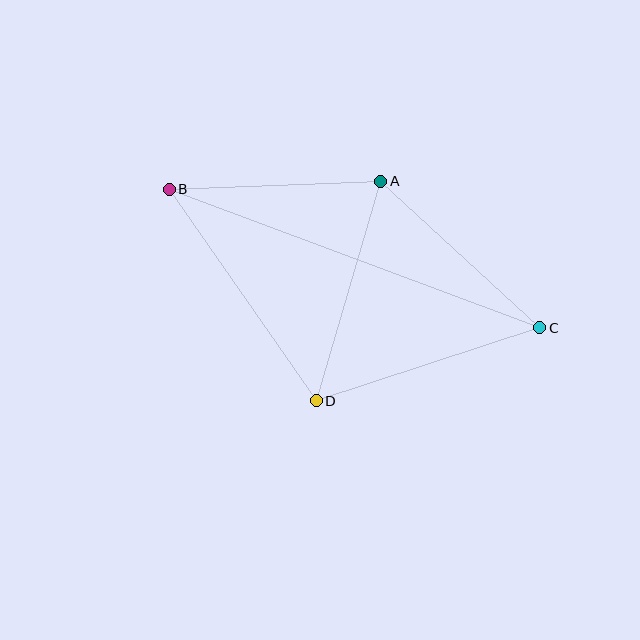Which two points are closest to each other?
Points A and B are closest to each other.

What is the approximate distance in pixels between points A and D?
The distance between A and D is approximately 229 pixels.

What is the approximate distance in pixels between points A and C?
The distance between A and C is approximately 217 pixels.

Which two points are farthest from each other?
Points B and C are farthest from each other.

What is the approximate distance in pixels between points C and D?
The distance between C and D is approximately 235 pixels.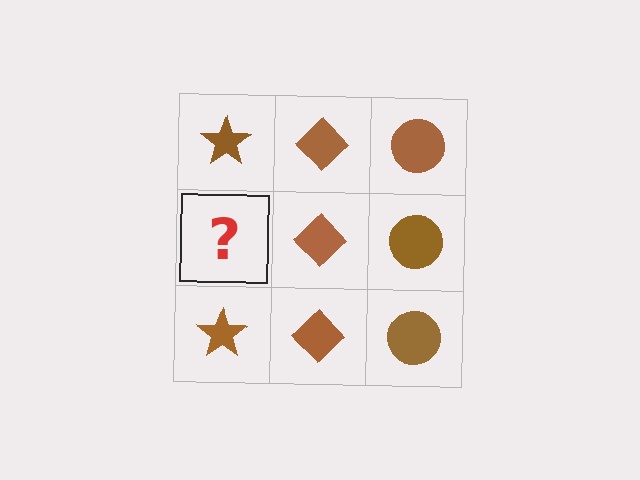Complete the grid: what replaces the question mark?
The question mark should be replaced with a brown star.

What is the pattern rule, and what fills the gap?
The rule is that each column has a consistent shape. The gap should be filled with a brown star.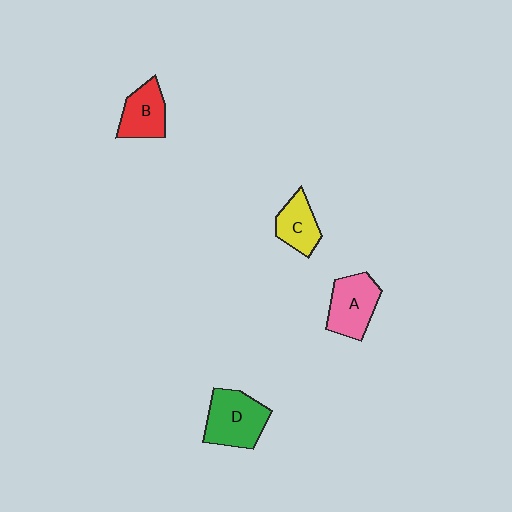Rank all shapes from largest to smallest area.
From largest to smallest: D (green), A (pink), B (red), C (yellow).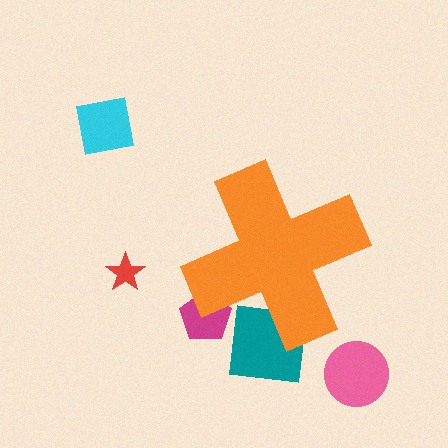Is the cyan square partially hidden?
No, the cyan square is fully visible.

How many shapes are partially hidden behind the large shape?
2 shapes are partially hidden.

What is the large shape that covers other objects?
An orange cross.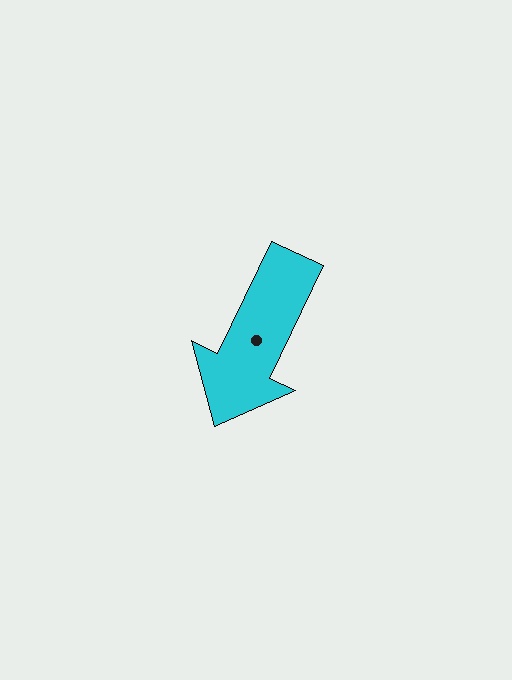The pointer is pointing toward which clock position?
Roughly 7 o'clock.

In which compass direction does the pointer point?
Southwest.